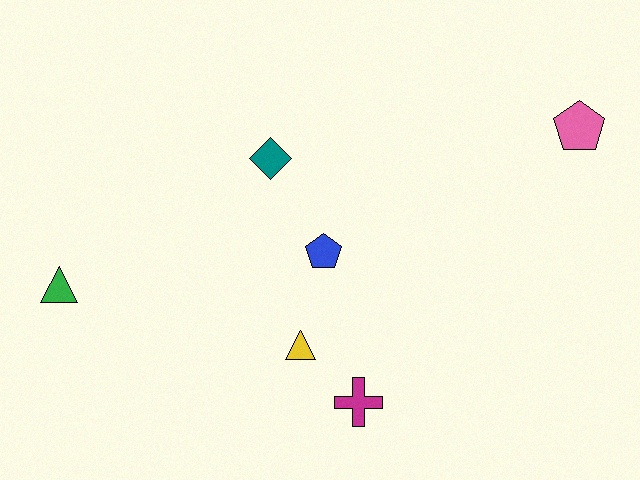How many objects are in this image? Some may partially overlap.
There are 6 objects.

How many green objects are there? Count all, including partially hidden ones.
There is 1 green object.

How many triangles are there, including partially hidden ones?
There are 2 triangles.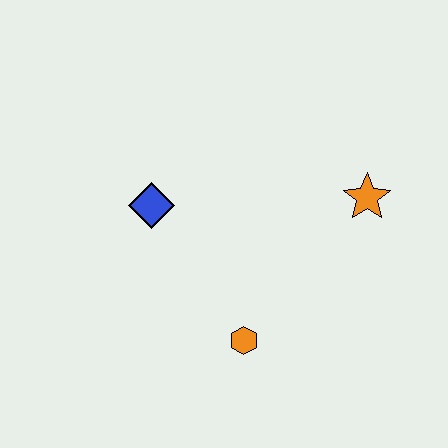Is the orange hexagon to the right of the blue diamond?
Yes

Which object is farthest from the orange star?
The blue diamond is farthest from the orange star.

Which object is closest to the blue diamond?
The orange hexagon is closest to the blue diamond.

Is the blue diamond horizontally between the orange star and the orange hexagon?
No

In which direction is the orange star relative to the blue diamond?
The orange star is to the right of the blue diamond.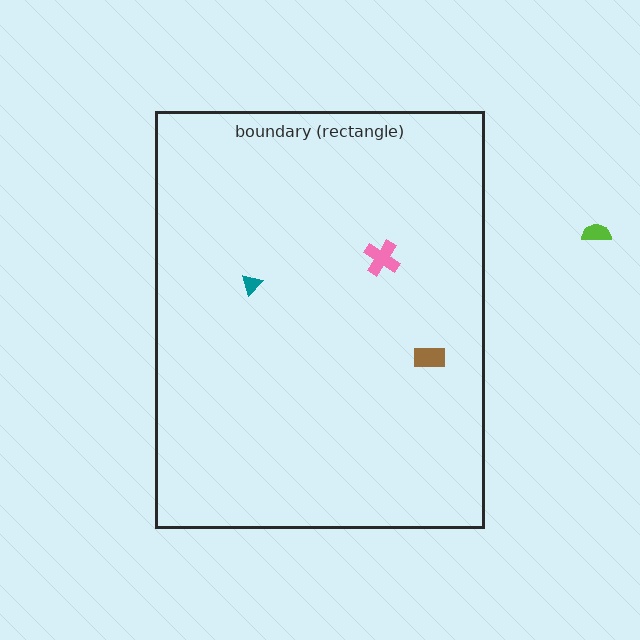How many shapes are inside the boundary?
3 inside, 1 outside.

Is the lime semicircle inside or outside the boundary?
Outside.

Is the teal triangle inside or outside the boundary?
Inside.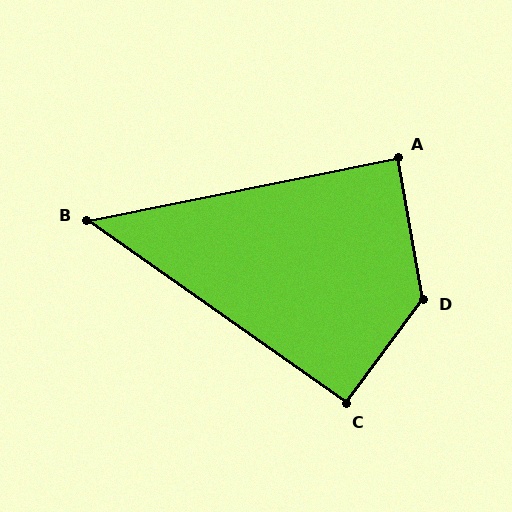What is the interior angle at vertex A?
Approximately 89 degrees (approximately right).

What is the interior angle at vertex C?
Approximately 91 degrees (approximately right).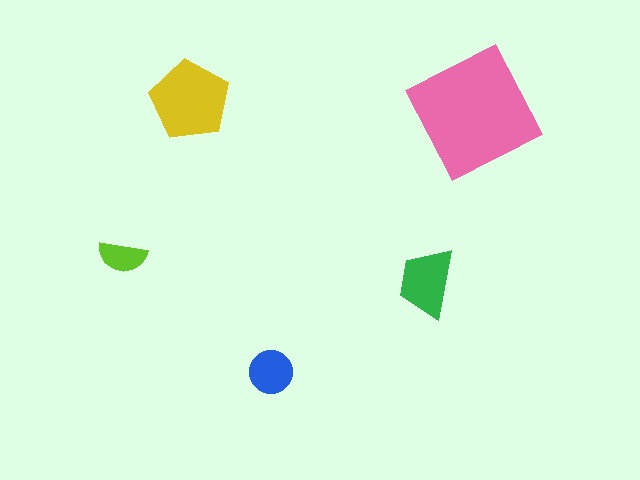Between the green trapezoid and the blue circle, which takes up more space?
The green trapezoid.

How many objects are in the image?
There are 5 objects in the image.